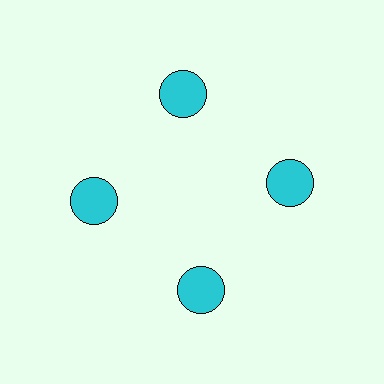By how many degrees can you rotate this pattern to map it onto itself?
The pattern maps onto itself every 90 degrees of rotation.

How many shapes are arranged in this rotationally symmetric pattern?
There are 4 shapes, arranged in 4 groups of 1.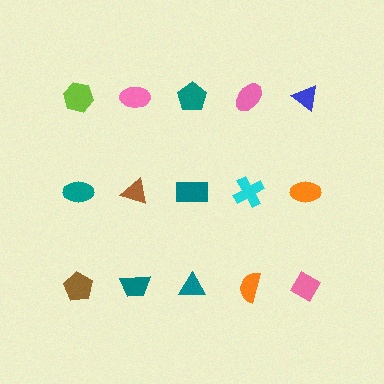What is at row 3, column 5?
A pink diamond.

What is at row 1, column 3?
A teal pentagon.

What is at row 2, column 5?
An orange ellipse.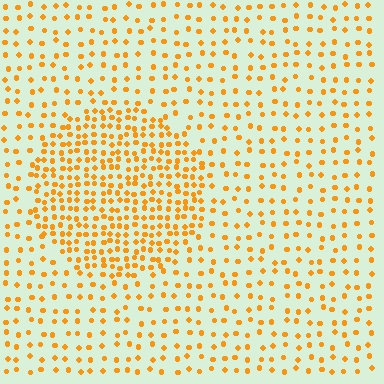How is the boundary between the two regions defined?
The boundary is defined by a change in element density (approximately 2.2x ratio). All elements are the same color, size, and shape.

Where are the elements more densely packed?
The elements are more densely packed inside the circle boundary.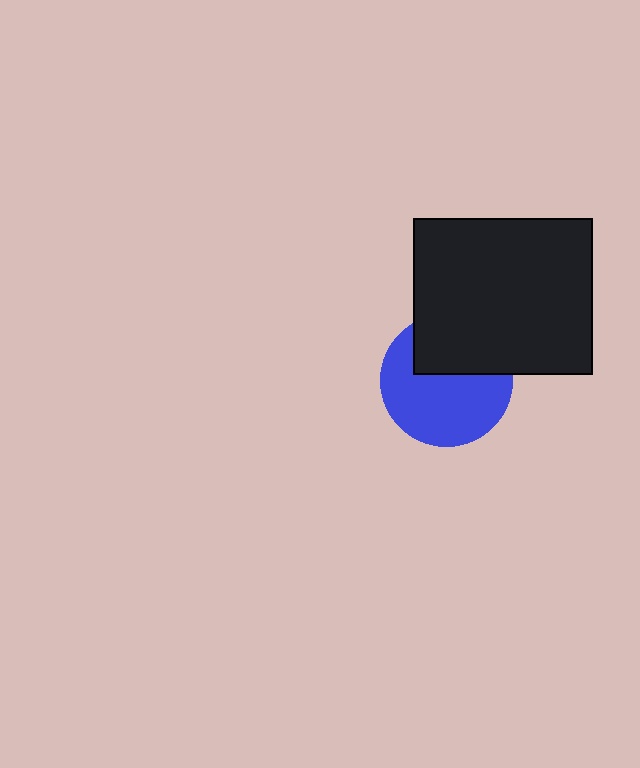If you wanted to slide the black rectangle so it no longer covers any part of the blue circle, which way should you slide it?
Slide it up — that is the most direct way to separate the two shapes.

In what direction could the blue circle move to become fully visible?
The blue circle could move down. That would shift it out from behind the black rectangle entirely.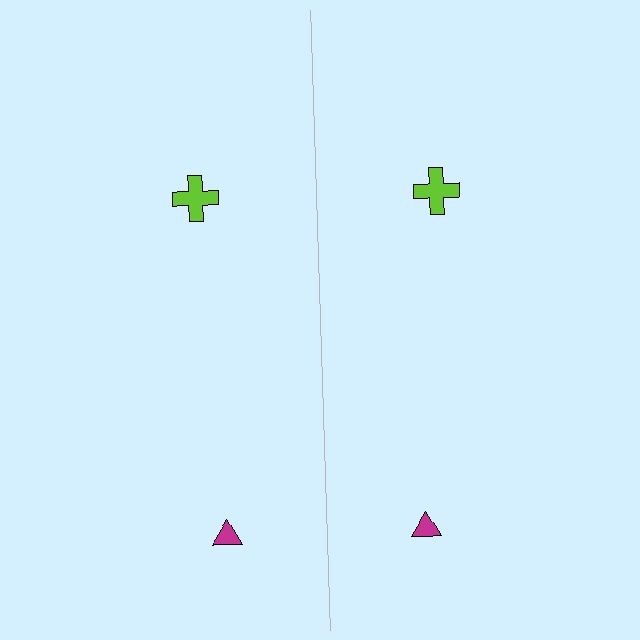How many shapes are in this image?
There are 4 shapes in this image.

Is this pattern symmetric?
Yes, this pattern has bilateral (reflection) symmetry.